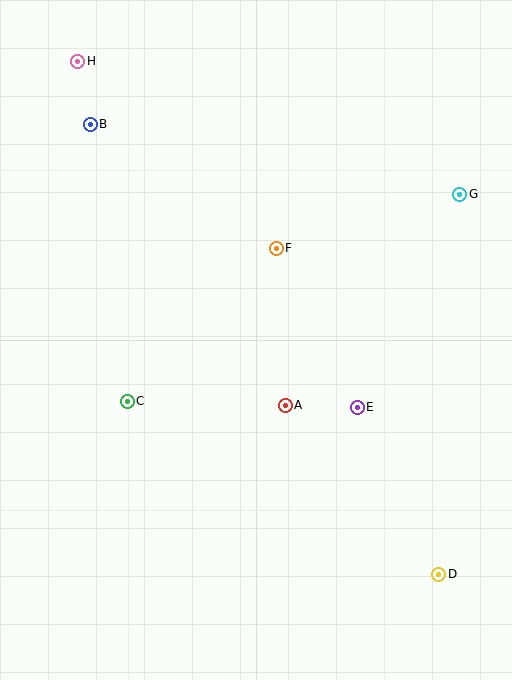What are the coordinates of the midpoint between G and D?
The midpoint between G and D is at (449, 384).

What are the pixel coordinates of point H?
Point H is at (78, 61).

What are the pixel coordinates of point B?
Point B is at (90, 124).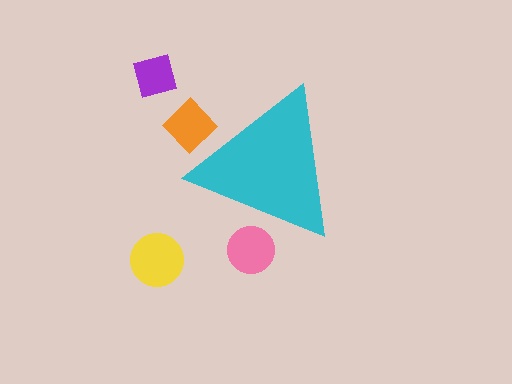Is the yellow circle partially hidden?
No, the yellow circle is fully visible.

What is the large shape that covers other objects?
A cyan triangle.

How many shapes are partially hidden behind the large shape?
2 shapes are partially hidden.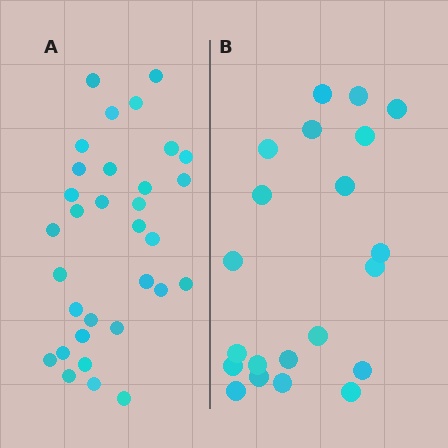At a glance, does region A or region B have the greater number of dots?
Region A (the left region) has more dots.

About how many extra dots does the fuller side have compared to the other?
Region A has roughly 12 or so more dots than region B.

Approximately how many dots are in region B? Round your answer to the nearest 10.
About 20 dots. (The exact count is 21, which rounds to 20.)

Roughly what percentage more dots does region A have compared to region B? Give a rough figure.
About 50% more.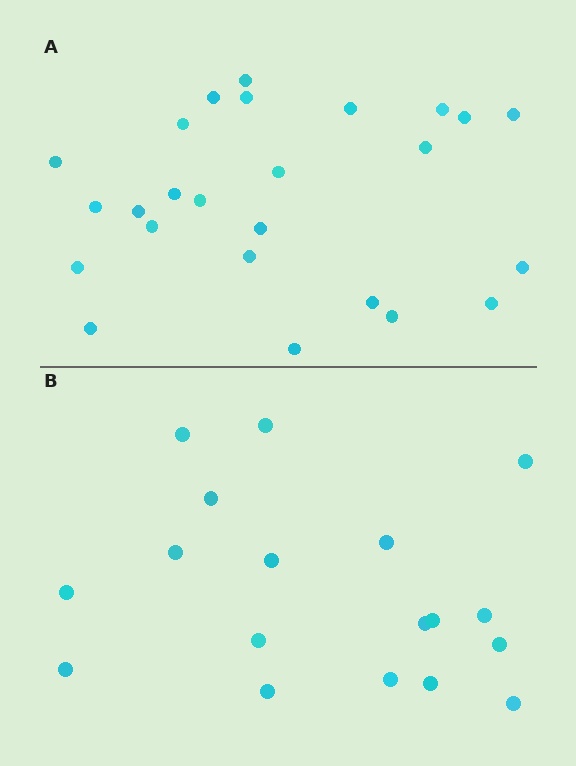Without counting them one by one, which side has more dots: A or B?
Region A (the top region) has more dots.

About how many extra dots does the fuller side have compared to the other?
Region A has roughly 8 or so more dots than region B.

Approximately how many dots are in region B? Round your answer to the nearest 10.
About 20 dots. (The exact count is 18, which rounds to 20.)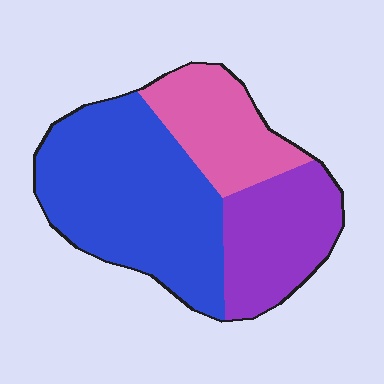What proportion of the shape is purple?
Purple covers around 25% of the shape.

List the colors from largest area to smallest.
From largest to smallest: blue, purple, pink.